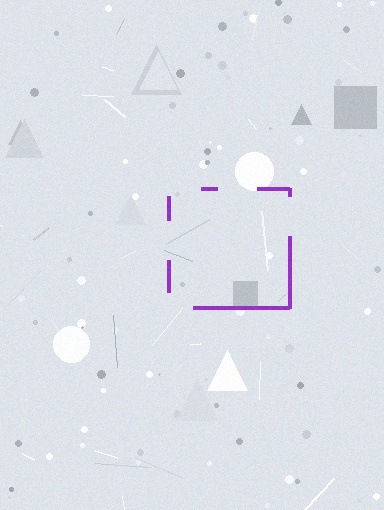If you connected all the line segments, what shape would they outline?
They would outline a square.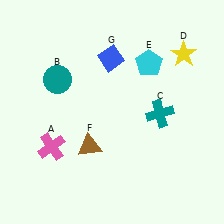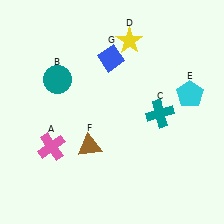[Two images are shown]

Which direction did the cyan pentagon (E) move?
The cyan pentagon (E) moved right.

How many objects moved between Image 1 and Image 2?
2 objects moved between the two images.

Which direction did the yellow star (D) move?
The yellow star (D) moved left.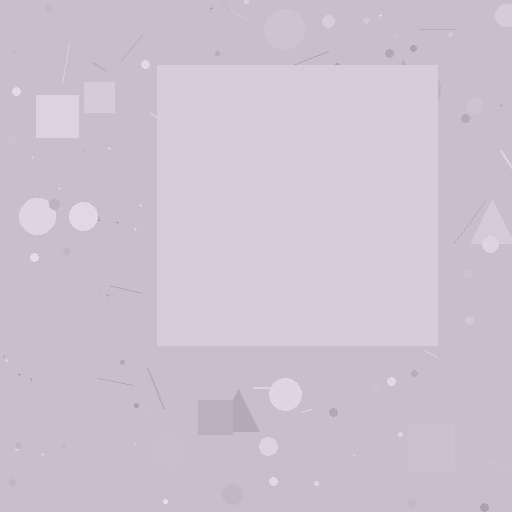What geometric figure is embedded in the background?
A square is embedded in the background.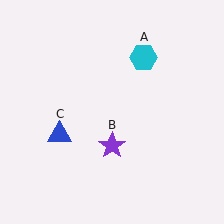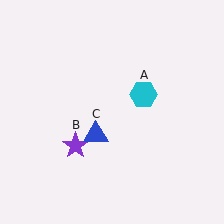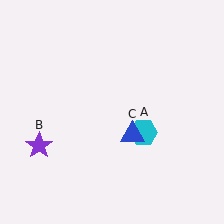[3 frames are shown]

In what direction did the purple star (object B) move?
The purple star (object B) moved left.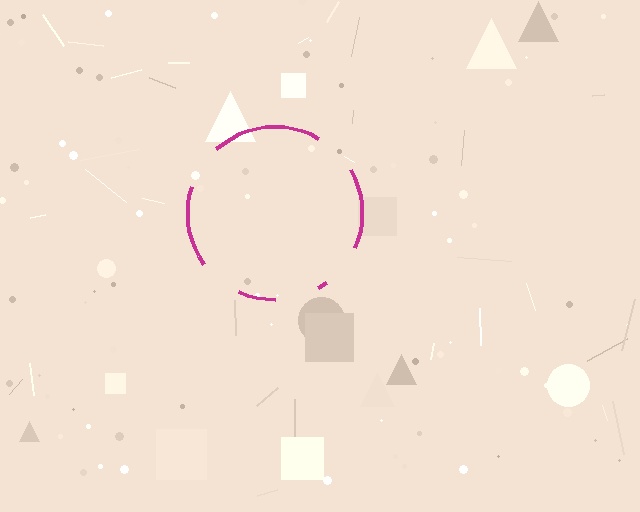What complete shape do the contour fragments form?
The contour fragments form a circle.